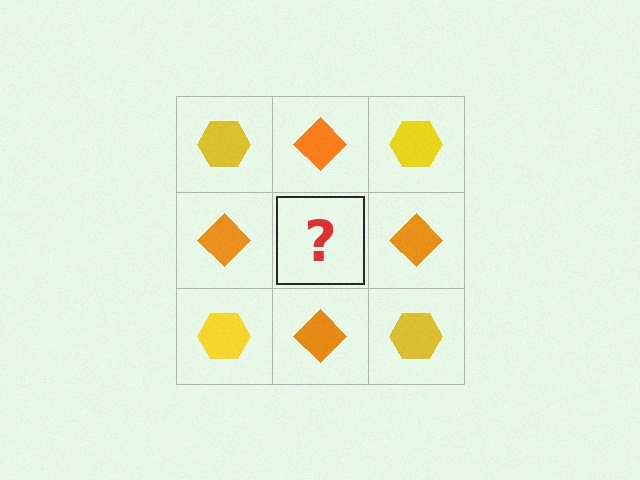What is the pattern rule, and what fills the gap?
The rule is that it alternates yellow hexagon and orange diamond in a checkerboard pattern. The gap should be filled with a yellow hexagon.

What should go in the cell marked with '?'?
The missing cell should contain a yellow hexagon.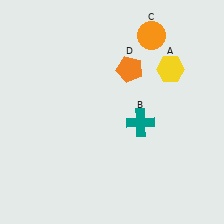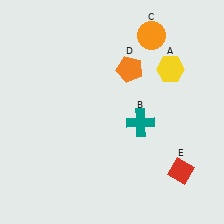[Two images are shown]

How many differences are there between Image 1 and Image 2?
There is 1 difference between the two images.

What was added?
A red diamond (E) was added in Image 2.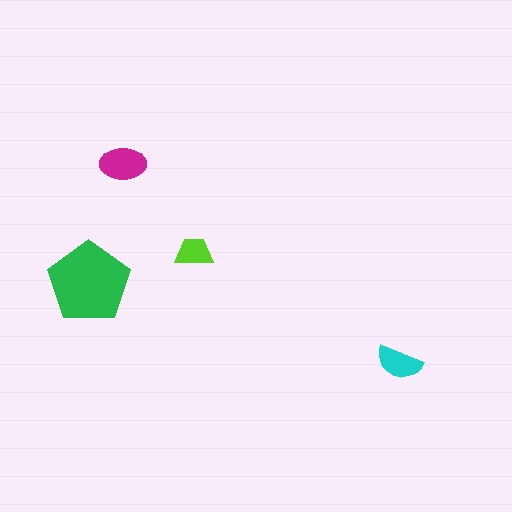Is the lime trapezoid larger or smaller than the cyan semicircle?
Smaller.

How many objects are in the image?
There are 4 objects in the image.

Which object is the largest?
The green pentagon.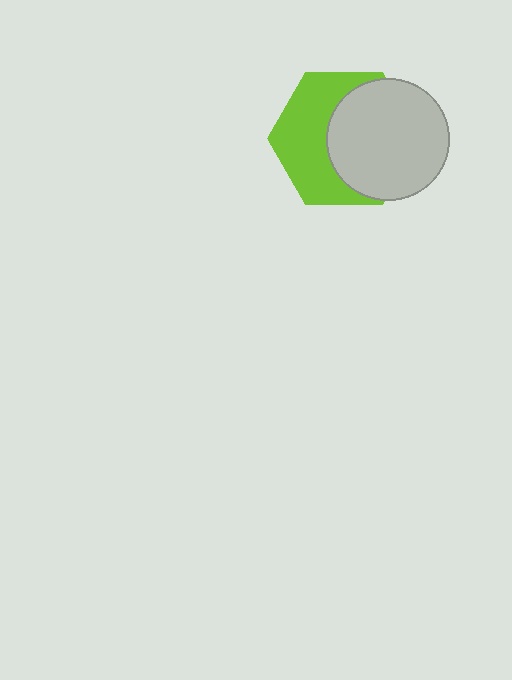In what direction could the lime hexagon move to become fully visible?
The lime hexagon could move left. That would shift it out from behind the light gray circle entirely.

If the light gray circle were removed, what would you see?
You would see the complete lime hexagon.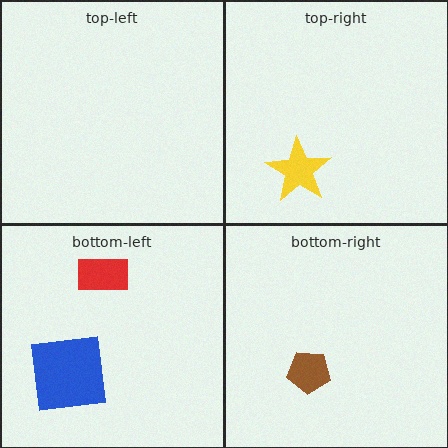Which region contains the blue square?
The bottom-left region.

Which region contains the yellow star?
The top-right region.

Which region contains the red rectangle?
The bottom-left region.